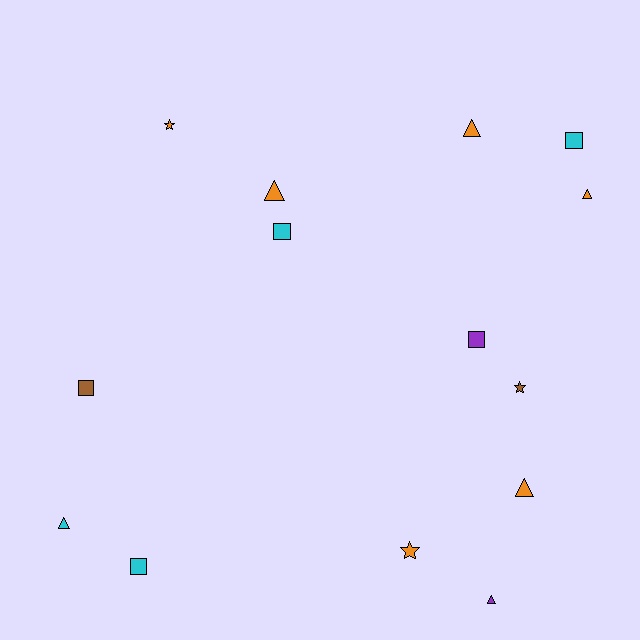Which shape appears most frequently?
Triangle, with 6 objects.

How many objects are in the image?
There are 14 objects.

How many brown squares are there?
There is 1 brown square.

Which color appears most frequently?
Orange, with 6 objects.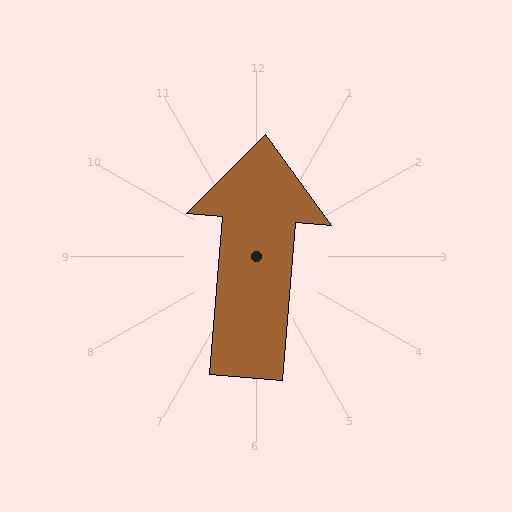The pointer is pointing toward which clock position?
Roughly 12 o'clock.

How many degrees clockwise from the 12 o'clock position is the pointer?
Approximately 5 degrees.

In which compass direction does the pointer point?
North.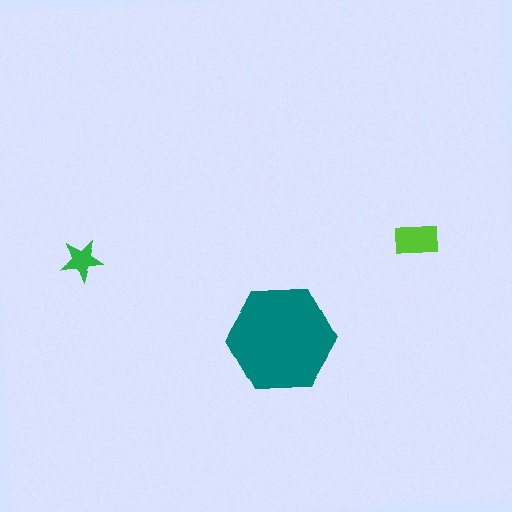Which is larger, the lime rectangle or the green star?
The lime rectangle.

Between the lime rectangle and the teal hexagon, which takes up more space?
The teal hexagon.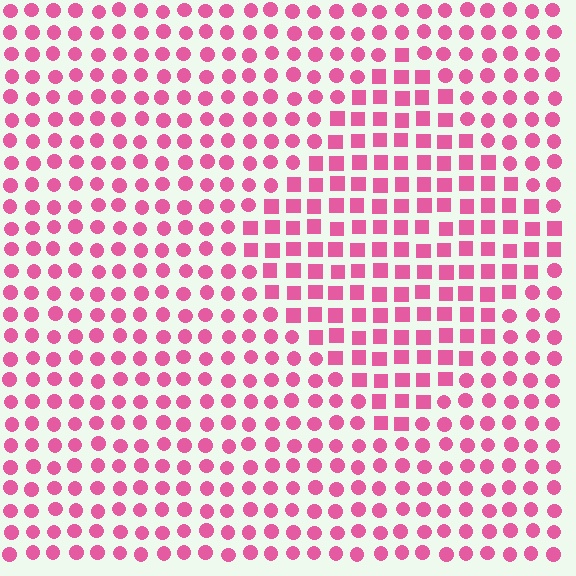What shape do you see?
I see a diamond.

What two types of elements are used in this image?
The image uses squares inside the diamond region and circles outside it.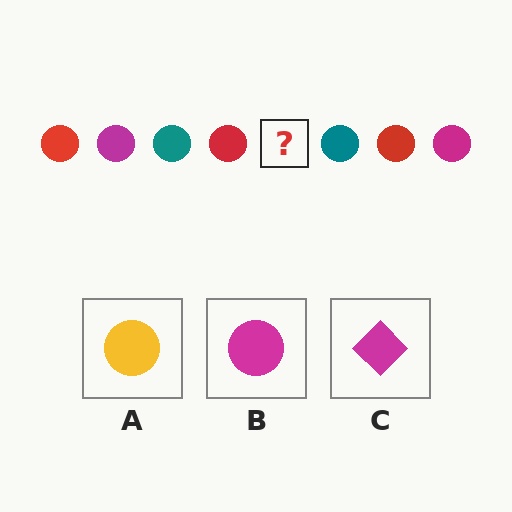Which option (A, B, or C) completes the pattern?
B.